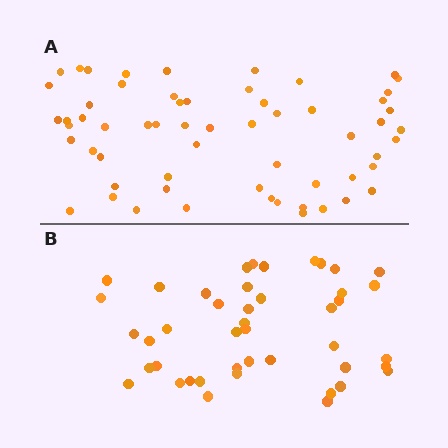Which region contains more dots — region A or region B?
Region A (the top region) has more dots.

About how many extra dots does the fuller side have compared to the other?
Region A has approximately 15 more dots than region B.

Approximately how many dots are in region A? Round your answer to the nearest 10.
About 60 dots.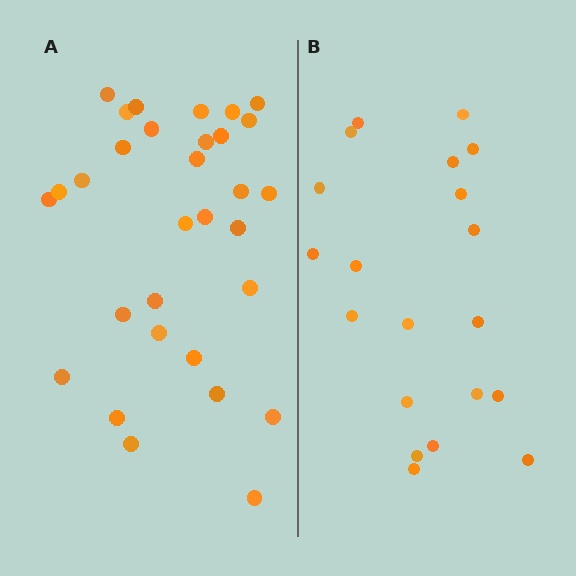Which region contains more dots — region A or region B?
Region A (the left region) has more dots.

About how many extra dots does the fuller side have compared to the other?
Region A has roughly 12 or so more dots than region B.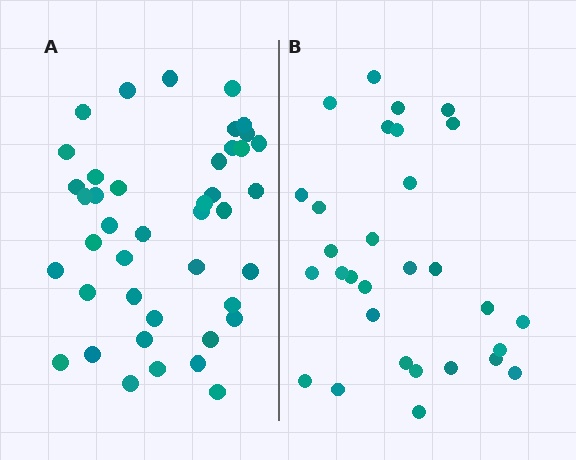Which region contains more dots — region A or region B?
Region A (the left region) has more dots.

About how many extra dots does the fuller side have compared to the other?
Region A has roughly 12 or so more dots than region B.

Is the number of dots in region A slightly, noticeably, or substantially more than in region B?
Region A has noticeably more, but not dramatically so. The ratio is roughly 1.4 to 1.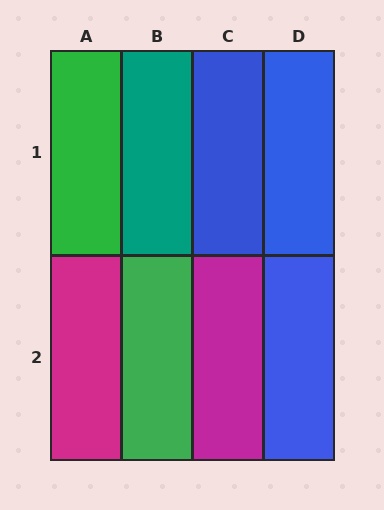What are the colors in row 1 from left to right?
Green, teal, blue, blue.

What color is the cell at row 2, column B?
Green.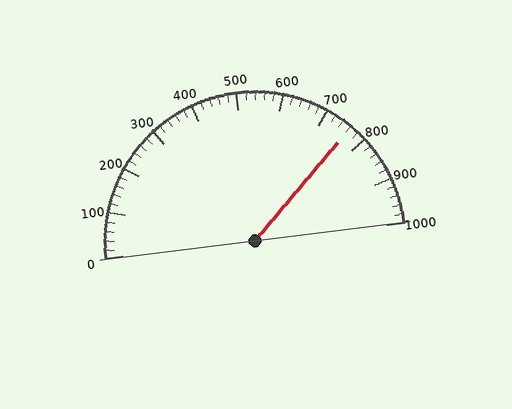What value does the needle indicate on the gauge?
The needle indicates approximately 760.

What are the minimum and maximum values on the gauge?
The gauge ranges from 0 to 1000.